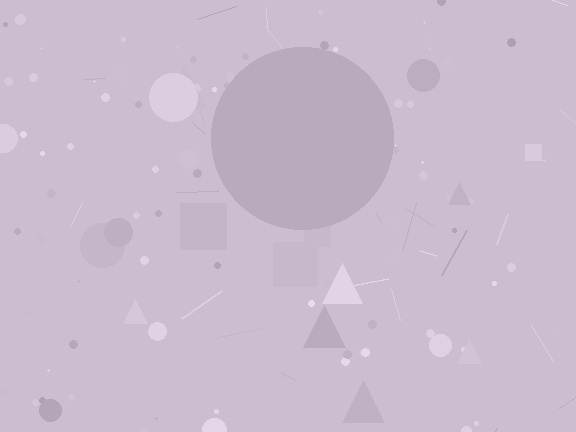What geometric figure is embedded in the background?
A circle is embedded in the background.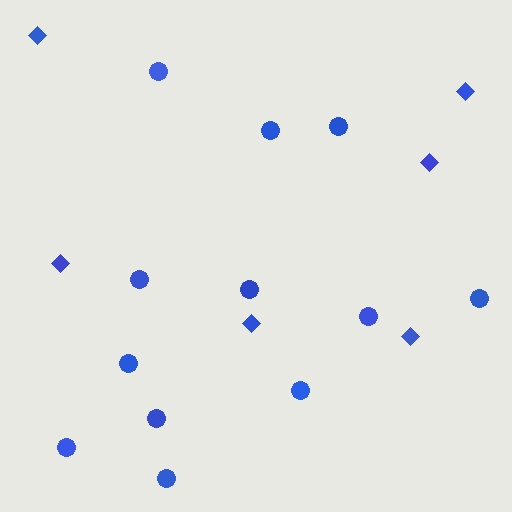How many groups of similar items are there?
There are 2 groups: one group of circles (12) and one group of diamonds (6).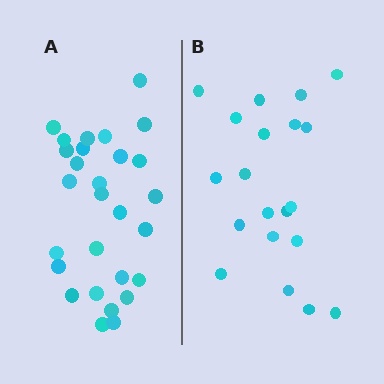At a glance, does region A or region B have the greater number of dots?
Region A (the left region) has more dots.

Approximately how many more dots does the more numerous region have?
Region A has roughly 8 or so more dots than region B.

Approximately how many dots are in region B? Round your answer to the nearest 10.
About 20 dots.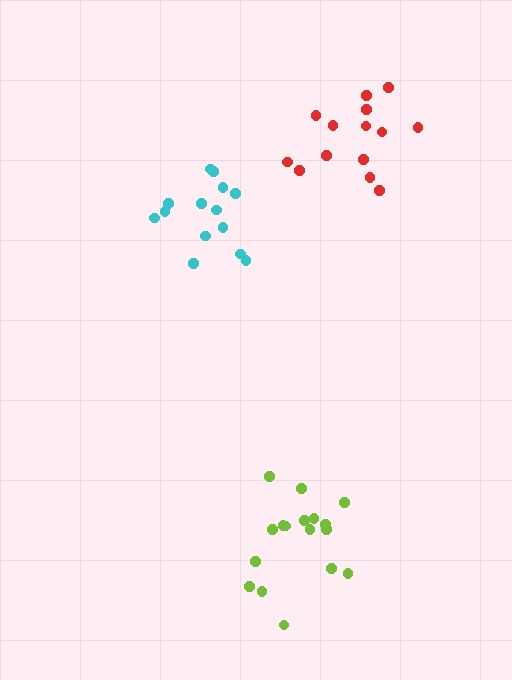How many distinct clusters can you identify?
There are 3 distinct clusters.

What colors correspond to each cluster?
The clusters are colored: cyan, red, lime.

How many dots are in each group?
Group 1: 14 dots, Group 2: 14 dots, Group 3: 17 dots (45 total).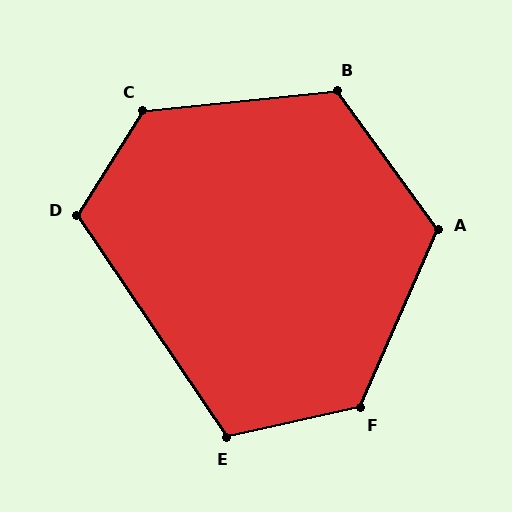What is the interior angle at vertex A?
Approximately 120 degrees (obtuse).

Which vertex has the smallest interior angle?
E, at approximately 111 degrees.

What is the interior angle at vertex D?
Approximately 114 degrees (obtuse).